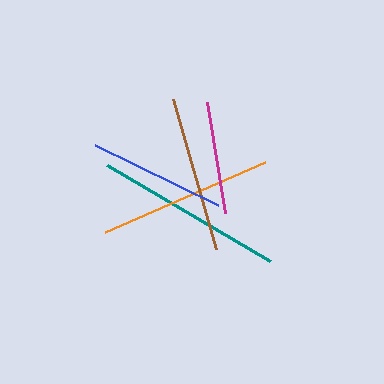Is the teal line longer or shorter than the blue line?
The teal line is longer than the blue line.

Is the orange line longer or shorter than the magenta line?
The orange line is longer than the magenta line.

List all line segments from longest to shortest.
From longest to shortest: teal, orange, brown, blue, magenta.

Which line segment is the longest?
The teal line is the longest at approximately 190 pixels.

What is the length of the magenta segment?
The magenta segment is approximately 113 pixels long.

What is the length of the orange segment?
The orange segment is approximately 175 pixels long.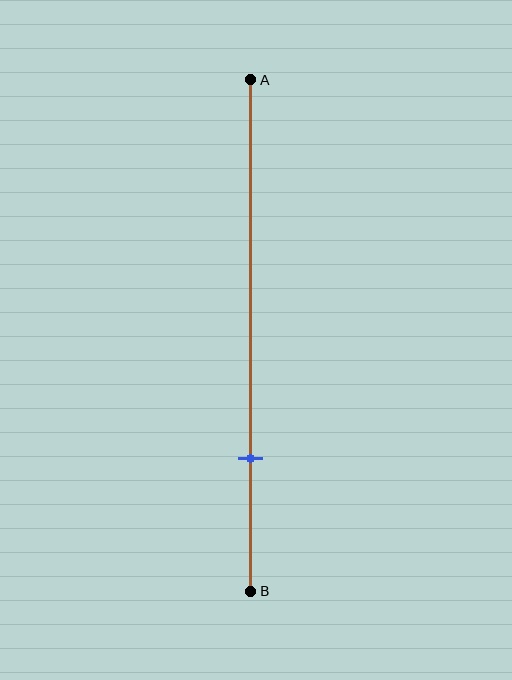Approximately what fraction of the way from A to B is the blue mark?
The blue mark is approximately 75% of the way from A to B.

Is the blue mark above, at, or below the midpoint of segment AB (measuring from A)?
The blue mark is below the midpoint of segment AB.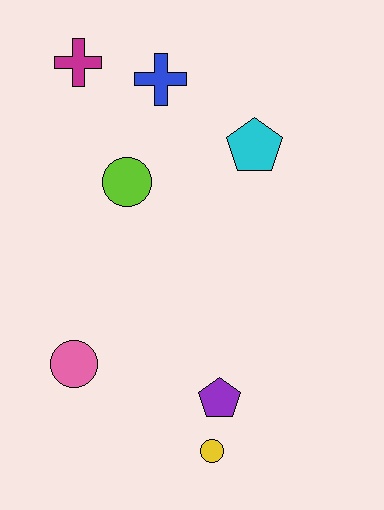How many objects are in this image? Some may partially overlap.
There are 7 objects.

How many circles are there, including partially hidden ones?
There are 3 circles.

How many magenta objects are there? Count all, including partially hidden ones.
There is 1 magenta object.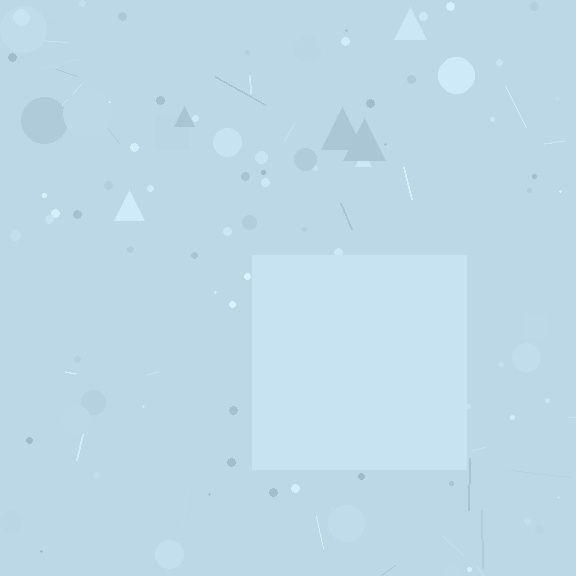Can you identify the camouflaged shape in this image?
The camouflaged shape is a square.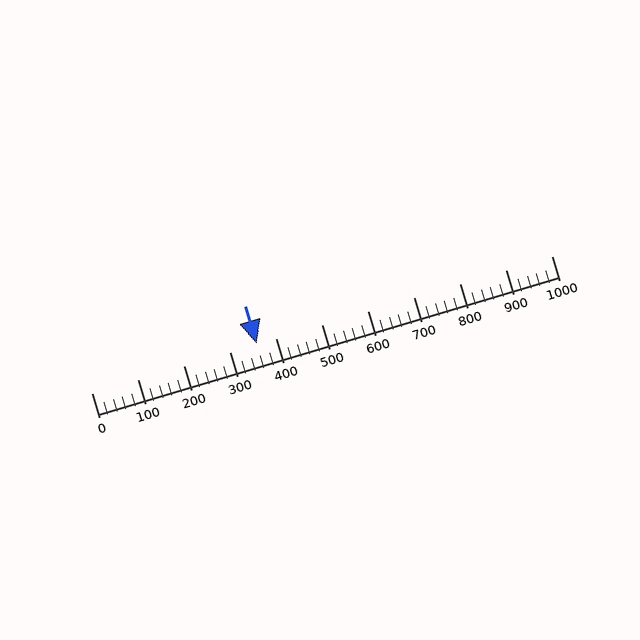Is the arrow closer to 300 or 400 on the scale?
The arrow is closer to 400.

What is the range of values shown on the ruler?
The ruler shows values from 0 to 1000.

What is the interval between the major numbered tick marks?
The major tick marks are spaced 100 units apart.